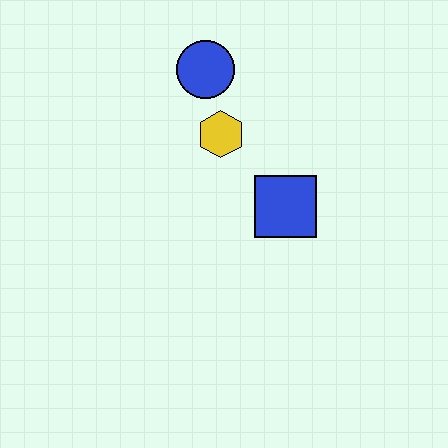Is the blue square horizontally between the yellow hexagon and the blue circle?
No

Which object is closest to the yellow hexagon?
The blue circle is closest to the yellow hexagon.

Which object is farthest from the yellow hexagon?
The blue square is farthest from the yellow hexagon.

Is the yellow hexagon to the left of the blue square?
Yes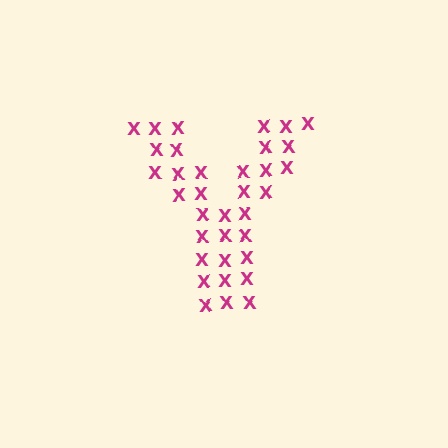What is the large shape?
The large shape is the letter Y.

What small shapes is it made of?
It is made of small letter X's.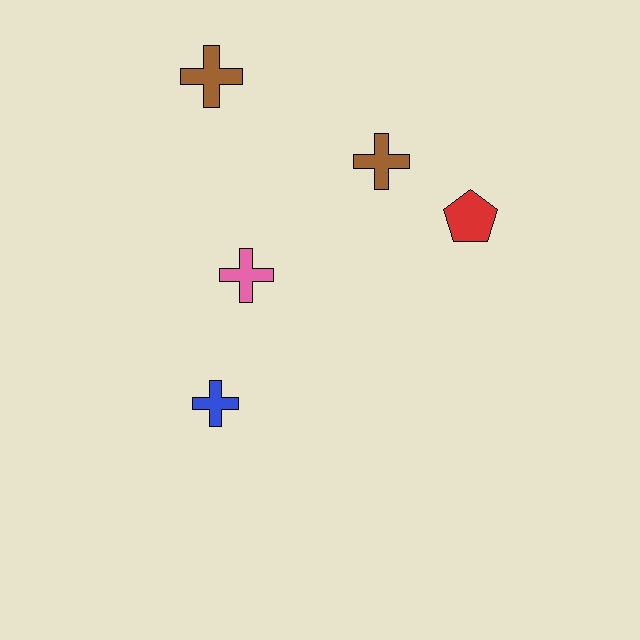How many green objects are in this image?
There are no green objects.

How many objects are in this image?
There are 5 objects.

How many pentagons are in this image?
There is 1 pentagon.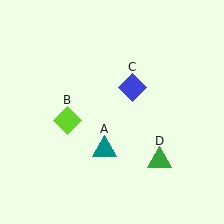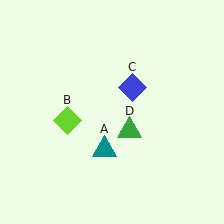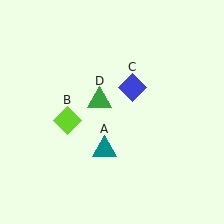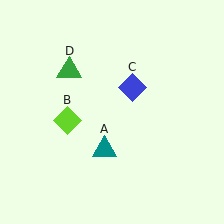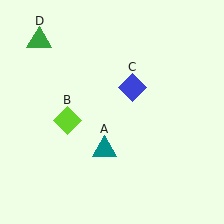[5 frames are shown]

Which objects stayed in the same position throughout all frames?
Teal triangle (object A) and lime diamond (object B) and blue diamond (object C) remained stationary.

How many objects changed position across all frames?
1 object changed position: green triangle (object D).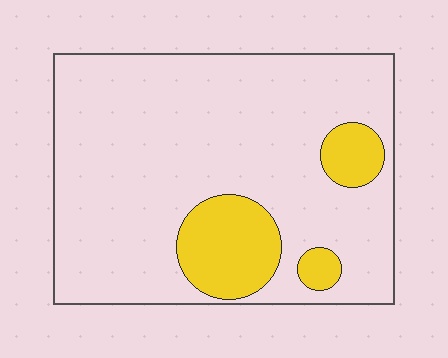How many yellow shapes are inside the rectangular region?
3.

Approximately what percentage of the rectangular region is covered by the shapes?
Approximately 15%.